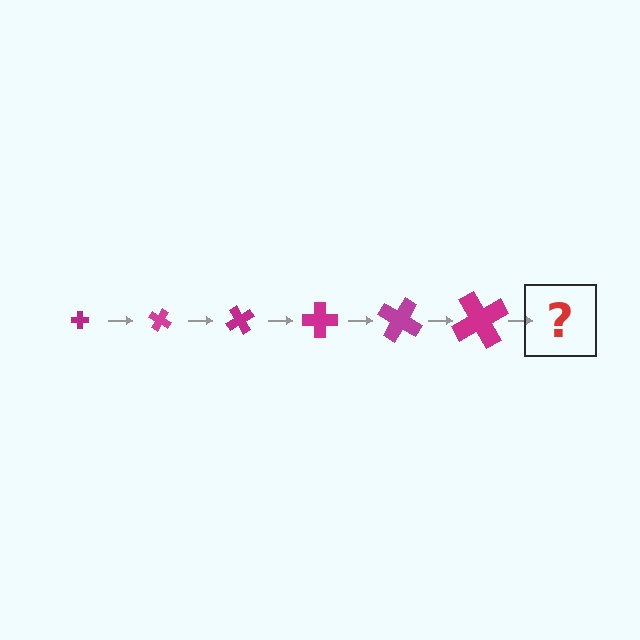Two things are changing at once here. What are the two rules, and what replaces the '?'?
The two rules are that the cross grows larger each step and it rotates 30 degrees each step. The '?' should be a cross, larger than the previous one and rotated 180 degrees from the start.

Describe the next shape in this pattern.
It should be a cross, larger than the previous one and rotated 180 degrees from the start.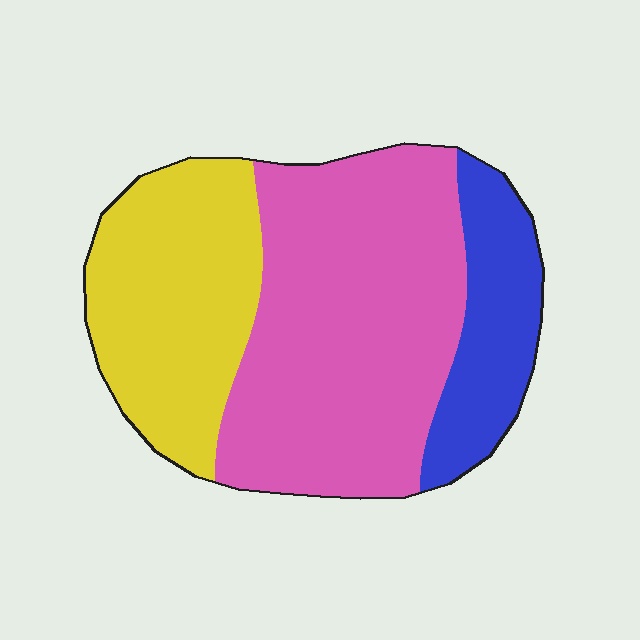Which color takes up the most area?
Pink, at roughly 50%.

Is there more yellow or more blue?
Yellow.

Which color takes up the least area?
Blue, at roughly 15%.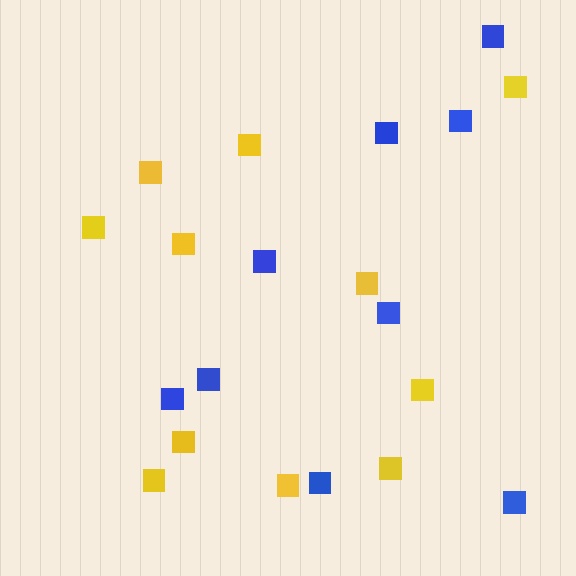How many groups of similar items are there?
There are 2 groups: one group of yellow squares (11) and one group of blue squares (9).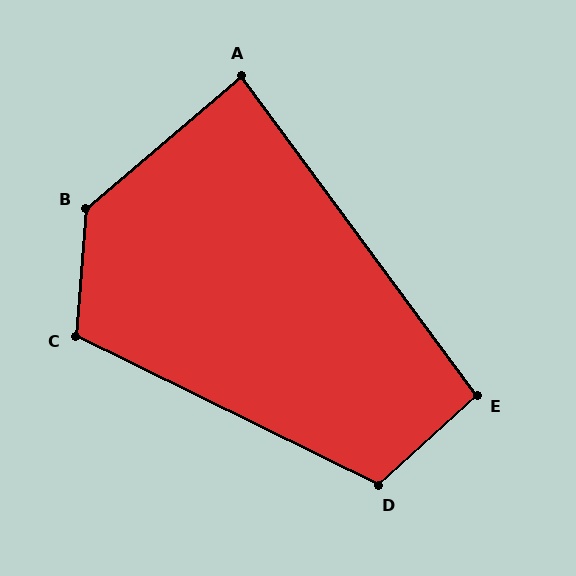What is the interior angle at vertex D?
Approximately 111 degrees (obtuse).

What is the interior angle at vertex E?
Approximately 96 degrees (obtuse).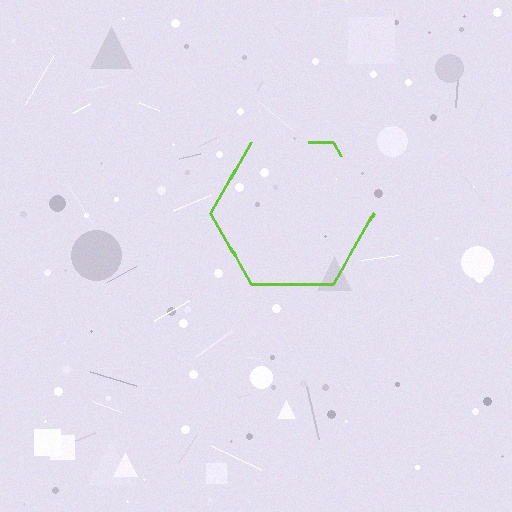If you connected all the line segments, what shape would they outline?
They would outline a hexagon.